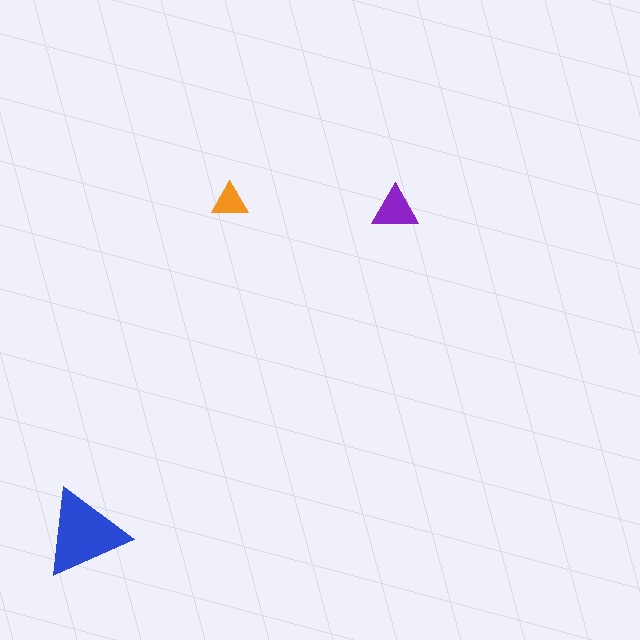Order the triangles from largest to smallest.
the blue one, the purple one, the orange one.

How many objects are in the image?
There are 3 objects in the image.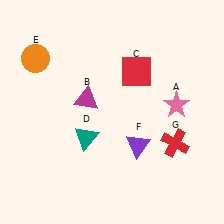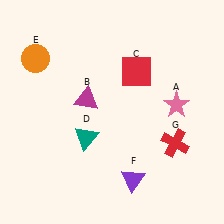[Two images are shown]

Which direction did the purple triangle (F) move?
The purple triangle (F) moved down.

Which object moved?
The purple triangle (F) moved down.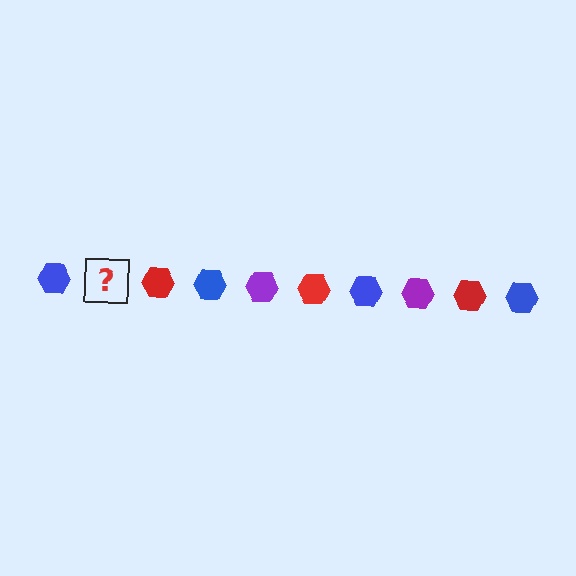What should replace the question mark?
The question mark should be replaced with a purple hexagon.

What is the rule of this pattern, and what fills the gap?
The rule is that the pattern cycles through blue, purple, red hexagons. The gap should be filled with a purple hexagon.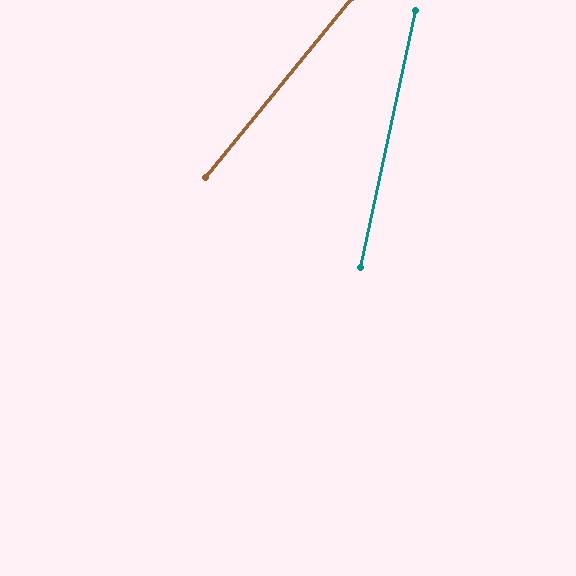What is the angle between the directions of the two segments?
Approximately 27 degrees.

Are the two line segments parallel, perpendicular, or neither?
Neither parallel nor perpendicular — they differ by about 27°.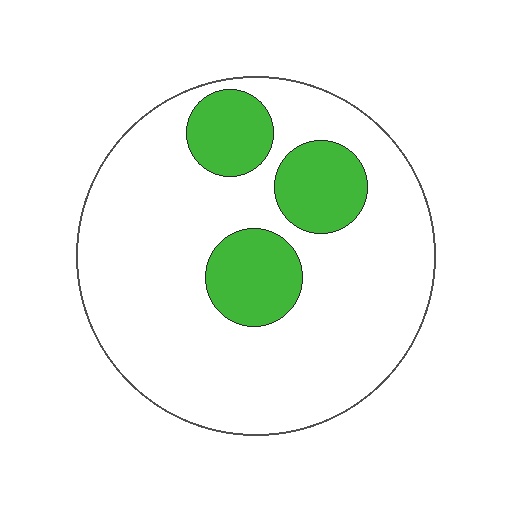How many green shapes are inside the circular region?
3.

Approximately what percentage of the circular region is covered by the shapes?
Approximately 20%.